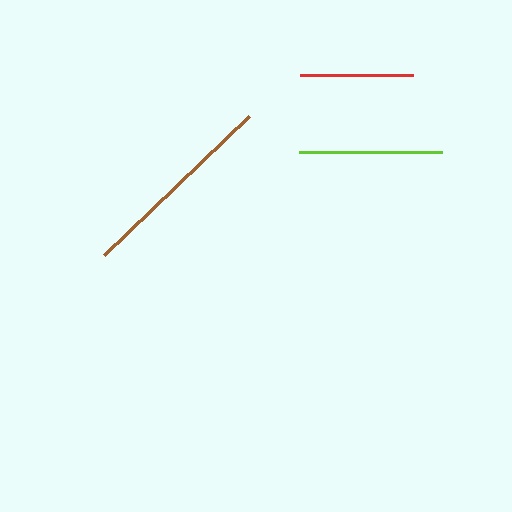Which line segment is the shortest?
The red line is the shortest at approximately 113 pixels.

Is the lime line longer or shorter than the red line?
The lime line is longer than the red line.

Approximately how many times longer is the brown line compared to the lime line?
The brown line is approximately 1.4 times the length of the lime line.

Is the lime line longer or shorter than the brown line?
The brown line is longer than the lime line.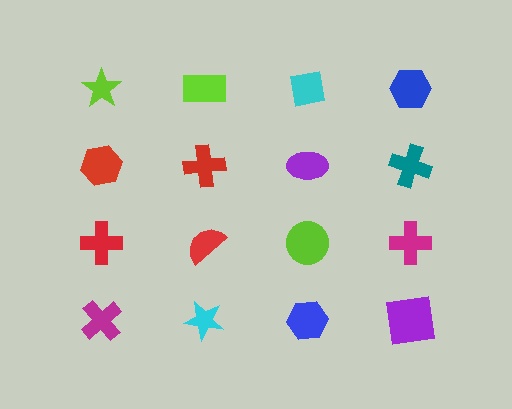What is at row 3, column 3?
A lime circle.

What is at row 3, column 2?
A red semicircle.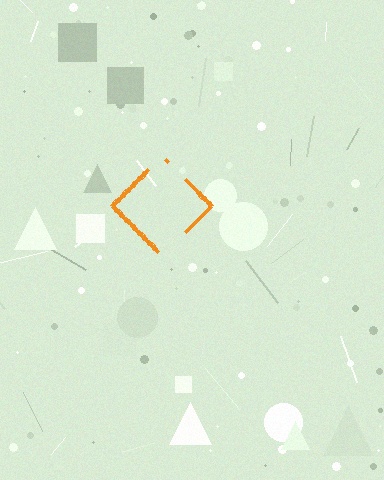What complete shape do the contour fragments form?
The contour fragments form a diamond.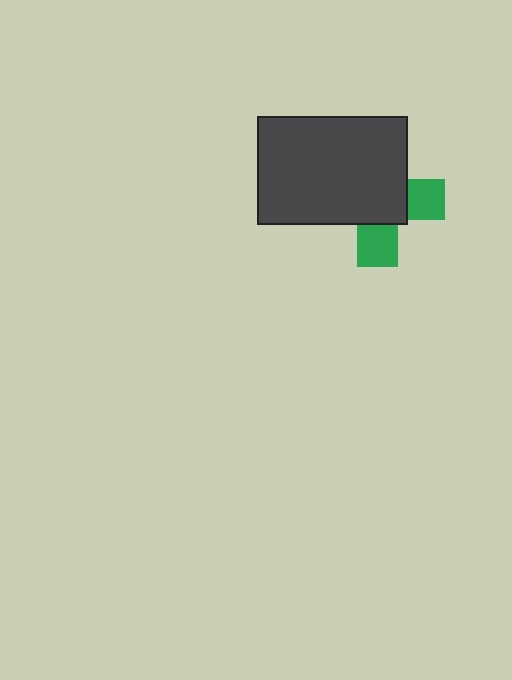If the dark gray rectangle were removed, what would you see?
You would see the complete green cross.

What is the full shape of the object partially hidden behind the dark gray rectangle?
The partially hidden object is a green cross.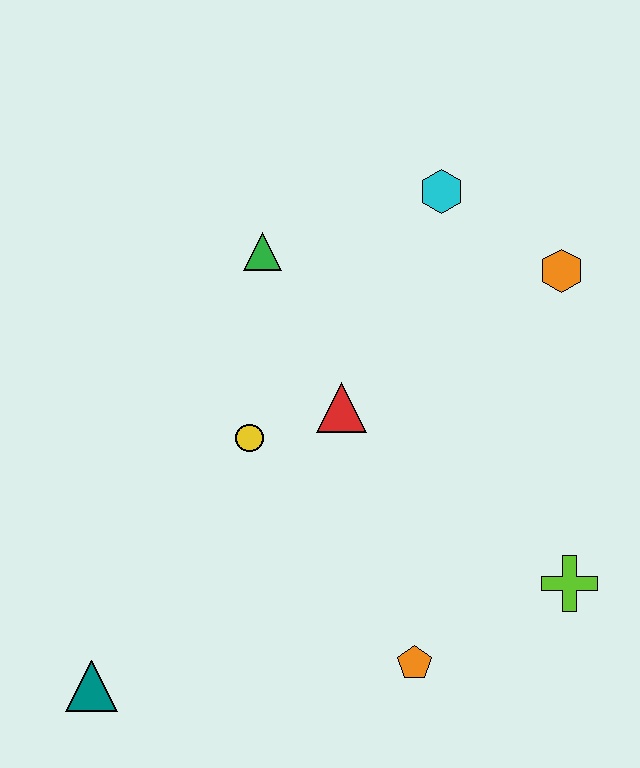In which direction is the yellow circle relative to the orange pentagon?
The yellow circle is above the orange pentagon.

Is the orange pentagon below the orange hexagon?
Yes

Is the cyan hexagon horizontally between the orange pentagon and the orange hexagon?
Yes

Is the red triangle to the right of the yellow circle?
Yes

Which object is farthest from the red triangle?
The teal triangle is farthest from the red triangle.